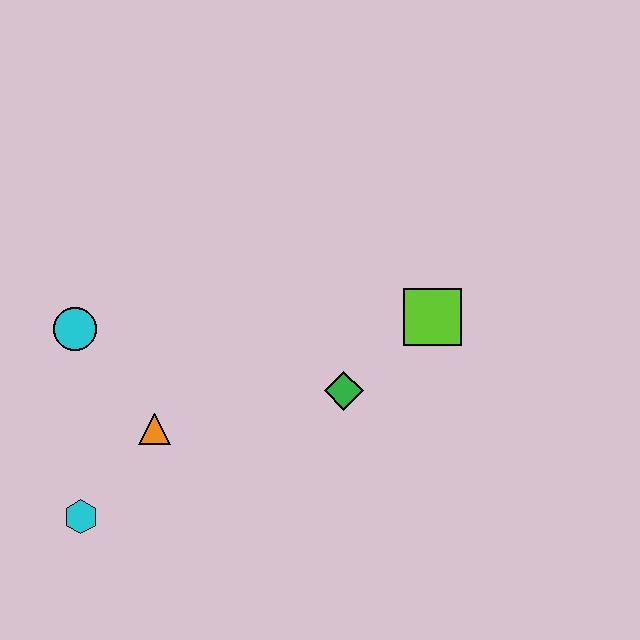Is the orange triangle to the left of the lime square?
Yes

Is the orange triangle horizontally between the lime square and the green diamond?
No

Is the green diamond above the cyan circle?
No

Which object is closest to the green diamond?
The lime square is closest to the green diamond.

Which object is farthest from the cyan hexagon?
The lime square is farthest from the cyan hexagon.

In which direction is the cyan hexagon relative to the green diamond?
The cyan hexagon is to the left of the green diamond.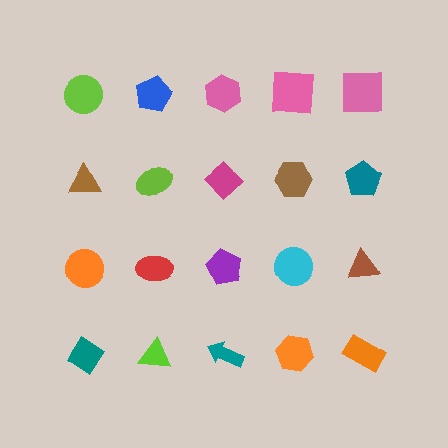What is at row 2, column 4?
A brown hexagon.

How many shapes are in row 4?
5 shapes.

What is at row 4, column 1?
A teal diamond.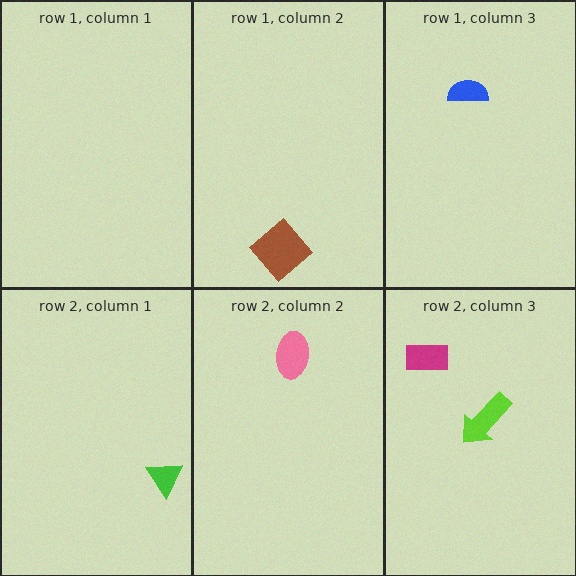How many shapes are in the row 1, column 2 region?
1.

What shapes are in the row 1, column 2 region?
The brown diamond.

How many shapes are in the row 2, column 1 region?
1.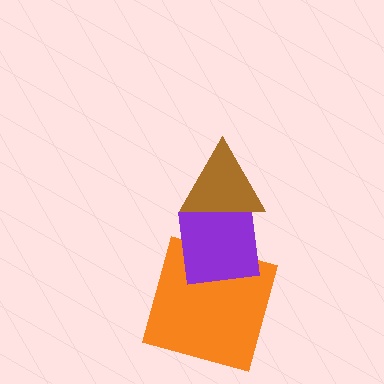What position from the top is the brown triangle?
The brown triangle is 1st from the top.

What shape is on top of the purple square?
The brown triangle is on top of the purple square.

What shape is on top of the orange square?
The purple square is on top of the orange square.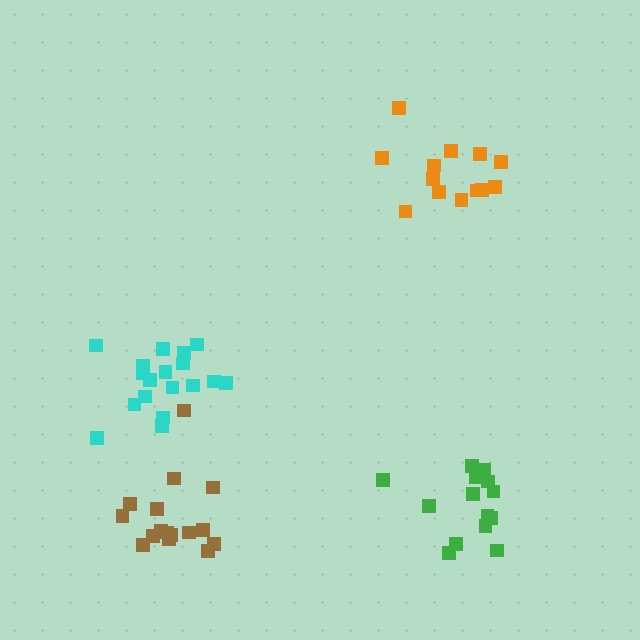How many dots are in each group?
Group 1: 18 dots, Group 2: 14 dots, Group 3: 13 dots, Group 4: 16 dots (61 total).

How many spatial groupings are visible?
There are 4 spatial groupings.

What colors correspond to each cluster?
The clusters are colored: cyan, green, orange, brown.